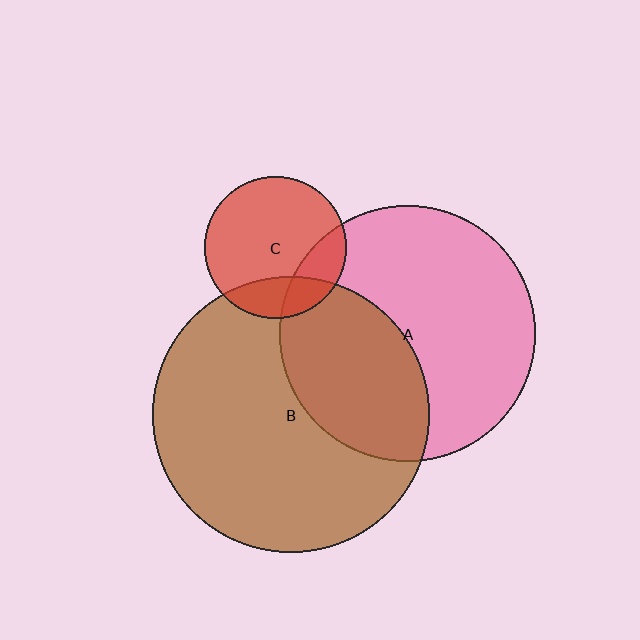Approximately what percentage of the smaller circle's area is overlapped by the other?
Approximately 20%.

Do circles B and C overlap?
Yes.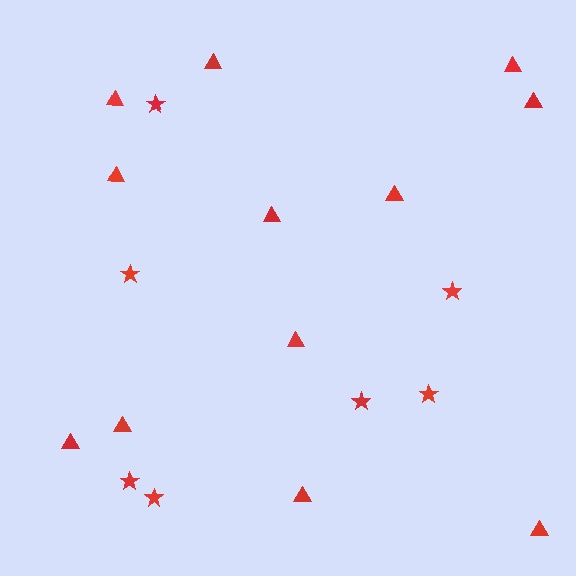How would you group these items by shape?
There are 2 groups: one group of stars (7) and one group of triangles (12).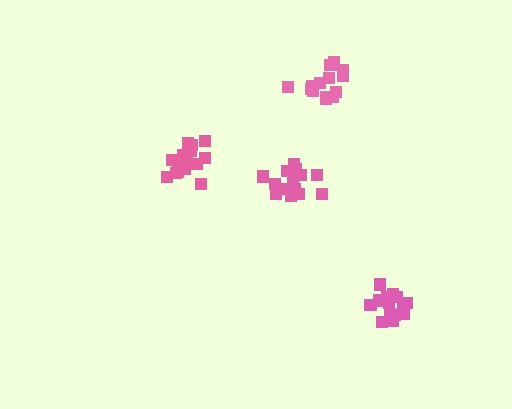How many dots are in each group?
Group 1: 16 dots, Group 2: 16 dots, Group 3: 15 dots, Group 4: 14 dots (61 total).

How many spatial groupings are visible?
There are 4 spatial groupings.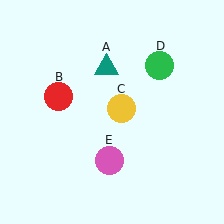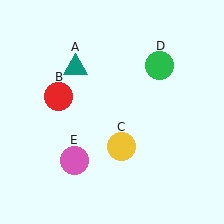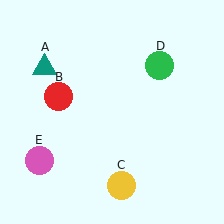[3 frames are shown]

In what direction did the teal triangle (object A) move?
The teal triangle (object A) moved left.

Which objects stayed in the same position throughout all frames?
Red circle (object B) and green circle (object D) remained stationary.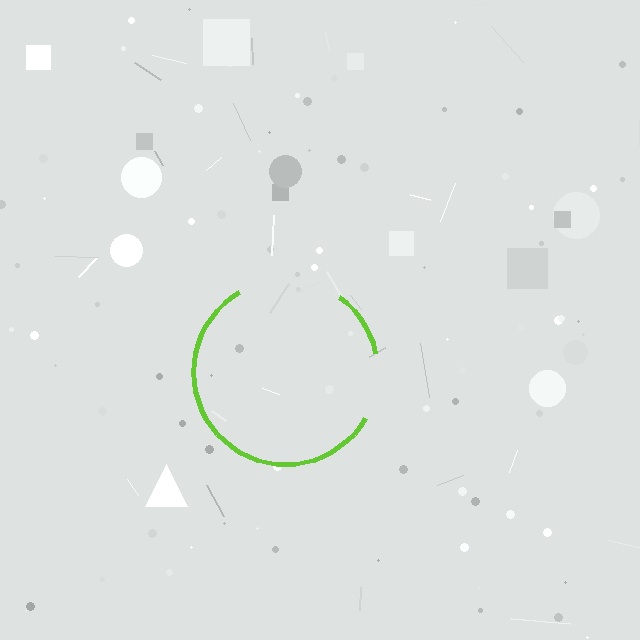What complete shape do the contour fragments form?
The contour fragments form a circle.